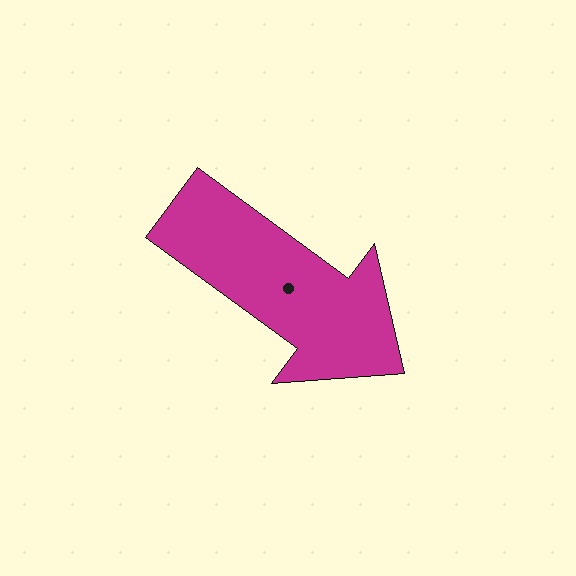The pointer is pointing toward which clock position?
Roughly 4 o'clock.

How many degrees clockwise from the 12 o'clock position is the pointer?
Approximately 126 degrees.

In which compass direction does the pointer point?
Southeast.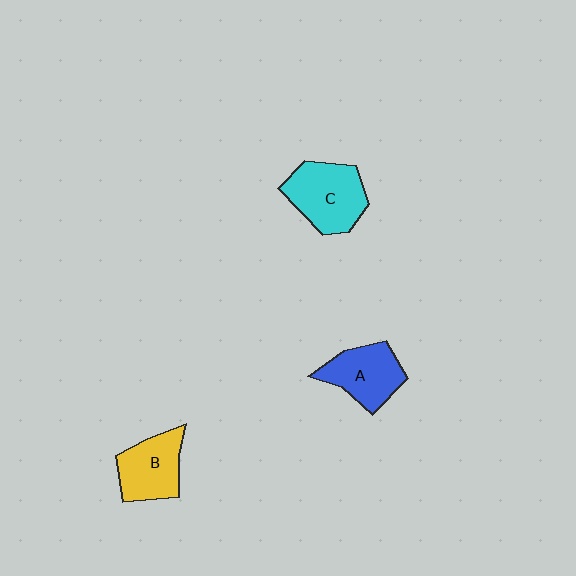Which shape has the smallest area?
Shape B (yellow).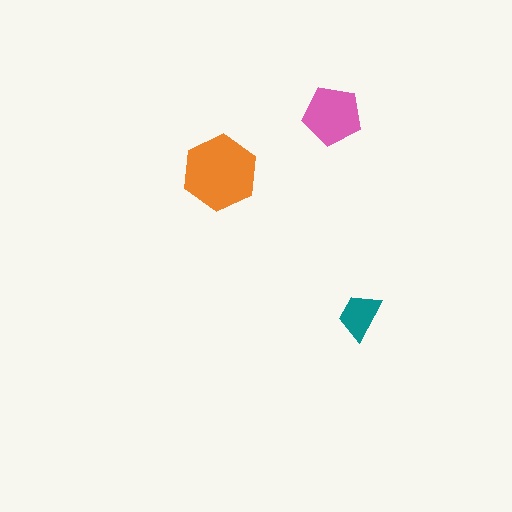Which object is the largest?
The orange hexagon.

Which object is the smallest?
The teal trapezoid.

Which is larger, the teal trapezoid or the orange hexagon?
The orange hexagon.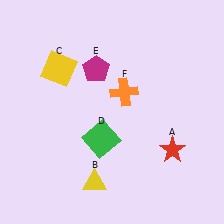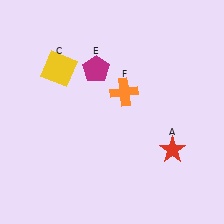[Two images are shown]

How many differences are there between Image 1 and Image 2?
There are 2 differences between the two images.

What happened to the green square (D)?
The green square (D) was removed in Image 2. It was in the bottom-left area of Image 1.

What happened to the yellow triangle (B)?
The yellow triangle (B) was removed in Image 2. It was in the bottom-left area of Image 1.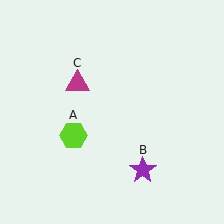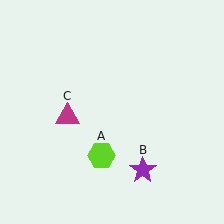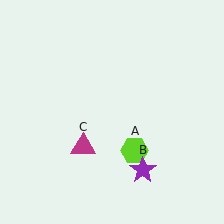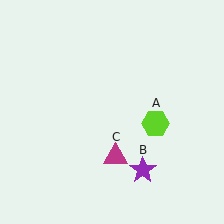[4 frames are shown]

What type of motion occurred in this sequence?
The lime hexagon (object A), magenta triangle (object C) rotated counterclockwise around the center of the scene.